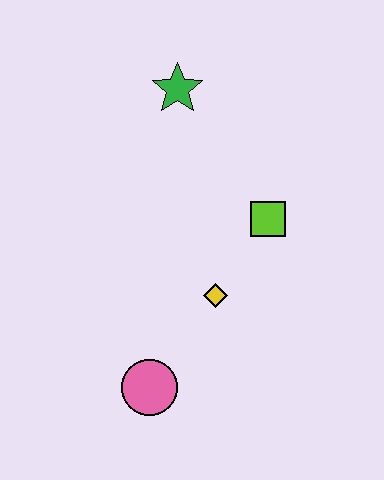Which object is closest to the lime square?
The yellow diamond is closest to the lime square.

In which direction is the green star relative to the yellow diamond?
The green star is above the yellow diamond.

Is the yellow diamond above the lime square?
No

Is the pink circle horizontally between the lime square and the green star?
No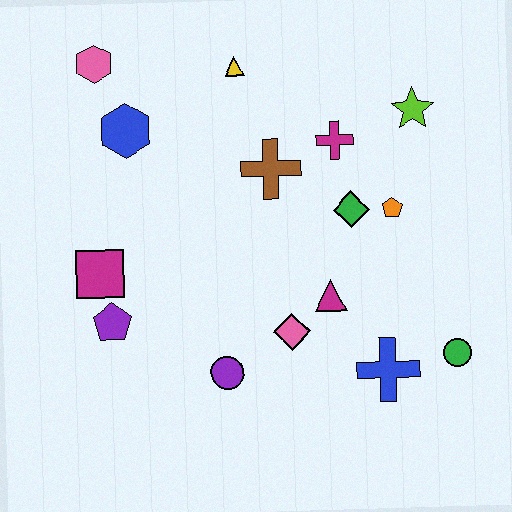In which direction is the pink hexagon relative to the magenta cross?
The pink hexagon is to the left of the magenta cross.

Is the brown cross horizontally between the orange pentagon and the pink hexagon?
Yes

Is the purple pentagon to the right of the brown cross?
No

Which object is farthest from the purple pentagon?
The lime star is farthest from the purple pentagon.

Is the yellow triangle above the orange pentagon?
Yes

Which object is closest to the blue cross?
The green circle is closest to the blue cross.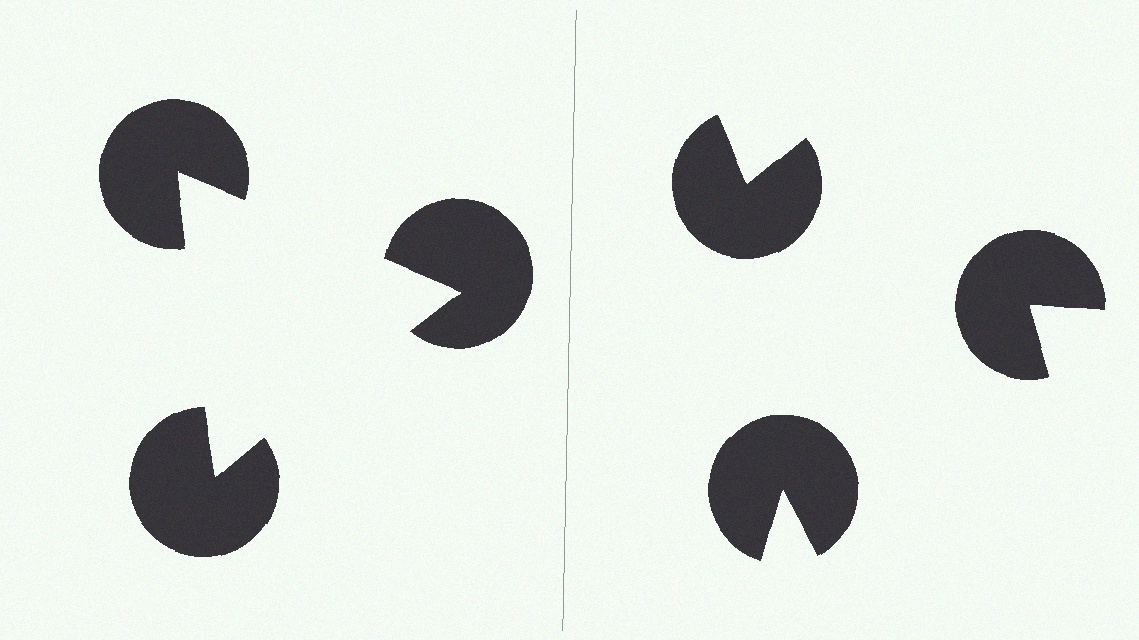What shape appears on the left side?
An illusory triangle.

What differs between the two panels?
The pac-man discs are positioned identically on both sides; only the wedge orientations differ. On the left they align to a triangle; on the right they are misaligned.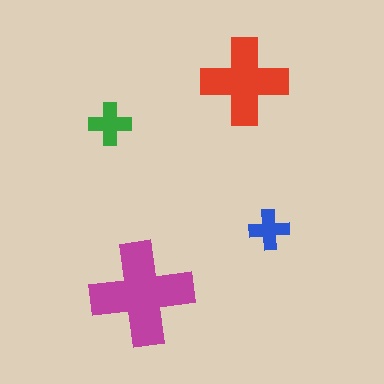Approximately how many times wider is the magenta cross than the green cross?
About 2.5 times wider.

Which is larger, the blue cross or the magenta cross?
The magenta one.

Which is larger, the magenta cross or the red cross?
The magenta one.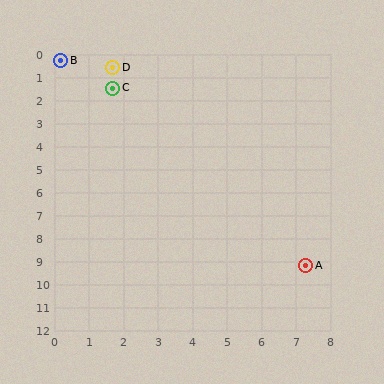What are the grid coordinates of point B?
Point B is at approximately (0.2, 0.3).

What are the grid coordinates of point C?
Point C is at approximately (1.7, 1.5).